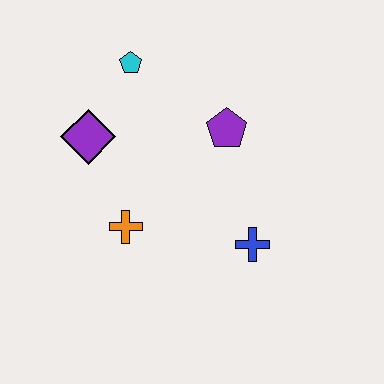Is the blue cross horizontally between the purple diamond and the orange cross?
No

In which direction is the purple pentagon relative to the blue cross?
The purple pentagon is above the blue cross.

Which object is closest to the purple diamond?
The cyan pentagon is closest to the purple diamond.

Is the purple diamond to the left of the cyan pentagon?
Yes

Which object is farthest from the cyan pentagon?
The blue cross is farthest from the cyan pentagon.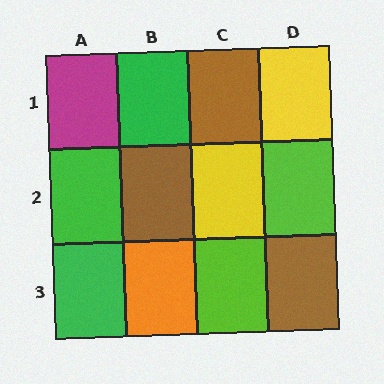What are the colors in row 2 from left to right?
Green, brown, yellow, lime.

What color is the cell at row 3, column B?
Orange.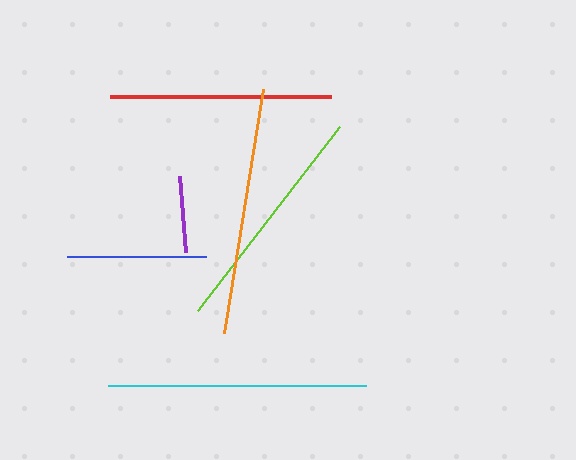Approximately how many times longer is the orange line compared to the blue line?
The orange line is approximately 1.8 times the length of the blue line.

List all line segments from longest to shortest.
From longest to shortest: cyan, orange, lime, red, blue, purple.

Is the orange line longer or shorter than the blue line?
The orange line is longer than the blue line.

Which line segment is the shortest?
The purple line is the shortest at approximately 76 pixels.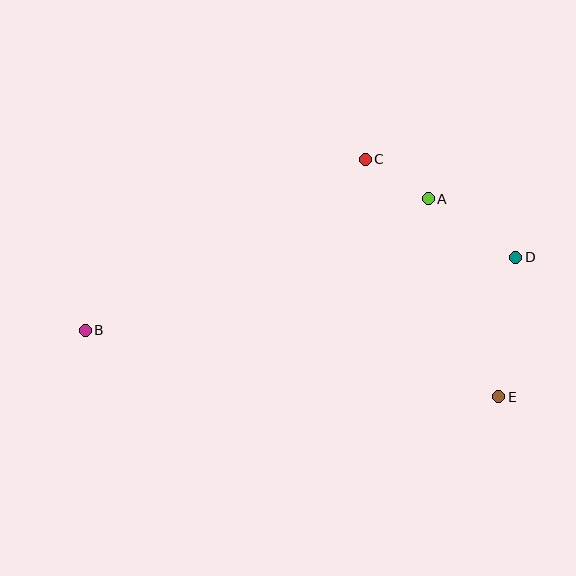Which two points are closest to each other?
Points A and C are closest to each other.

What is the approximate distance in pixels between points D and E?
The distance between D and E is approximately 140 pixels.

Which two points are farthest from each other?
Points B and D are farthest from each other.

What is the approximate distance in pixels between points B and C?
The distance between B and C is approximately 328 pixels.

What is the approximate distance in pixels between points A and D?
The distance between A and D is approximately 105 pixels.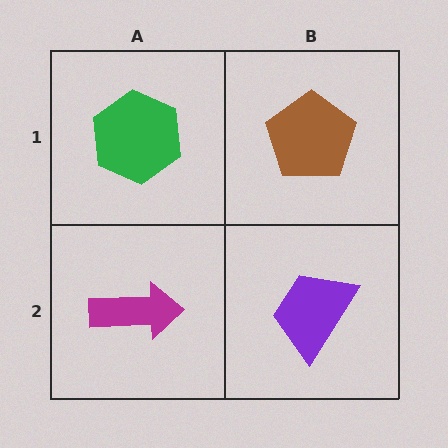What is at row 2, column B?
A purple trapezoid.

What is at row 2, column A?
A magenta arrow.